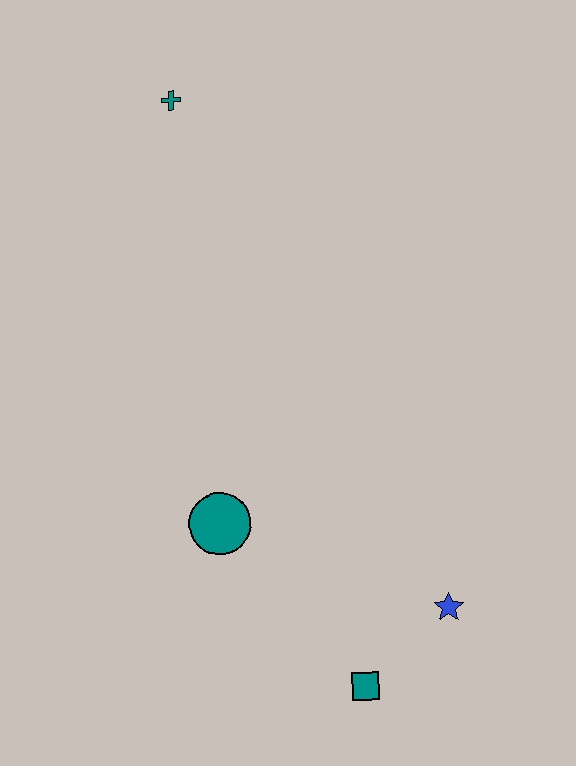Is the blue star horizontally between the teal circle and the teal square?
No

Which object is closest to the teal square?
The blue star is closest to the teal square.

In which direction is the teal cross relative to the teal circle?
The teal cross is above the teal circle.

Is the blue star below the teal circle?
Yes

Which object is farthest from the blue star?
The teal cross is farthest from the blue star.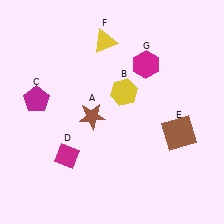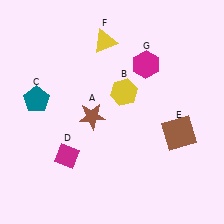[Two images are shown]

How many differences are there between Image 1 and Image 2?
There is 1 difference between the two images.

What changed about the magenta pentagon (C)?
In Image 1, C is magenta. In Image 2, it changed to teal.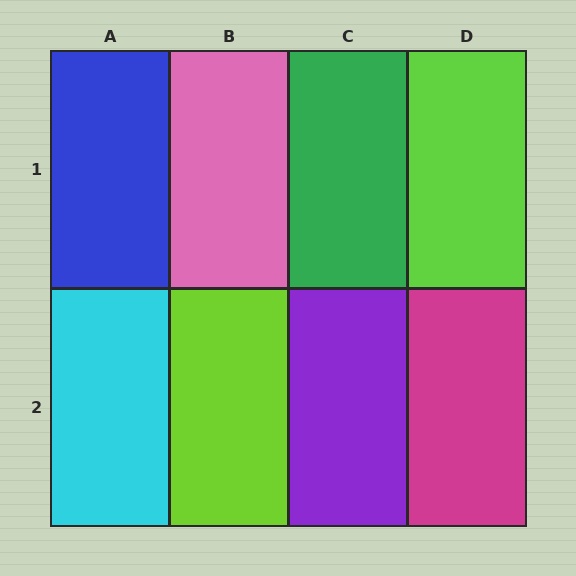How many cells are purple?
1 cell is purple.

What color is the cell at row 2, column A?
Cyan.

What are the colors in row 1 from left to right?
Blue, pink, green, lime.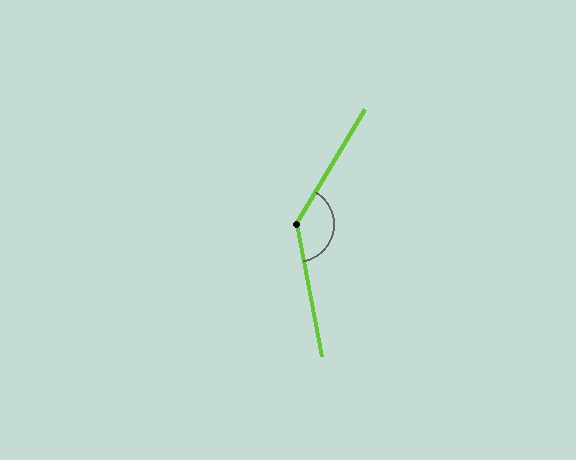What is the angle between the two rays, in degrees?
Approximately 138 degrees.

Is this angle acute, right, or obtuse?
It is obtuse.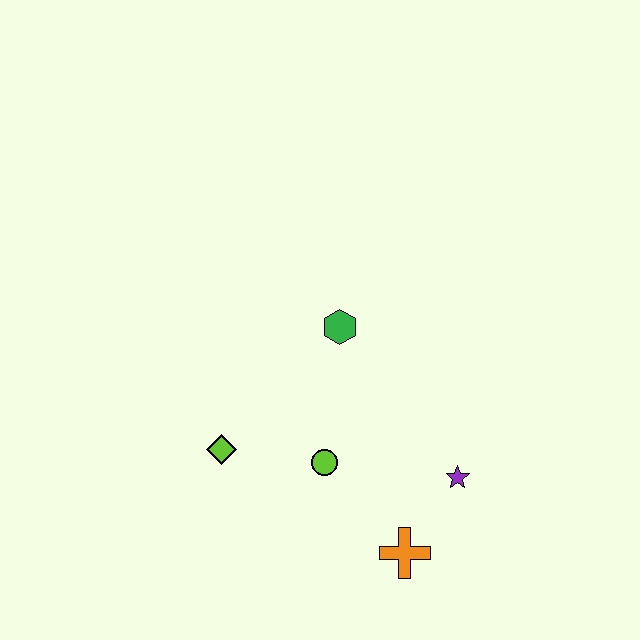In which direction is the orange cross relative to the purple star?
The orange cross is below the purple star.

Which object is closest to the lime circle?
The lime diamond is closest to the lime circle.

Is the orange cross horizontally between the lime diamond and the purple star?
Yes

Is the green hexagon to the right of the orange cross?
No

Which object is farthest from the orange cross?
The green hexagon is farthest from the orange cross.